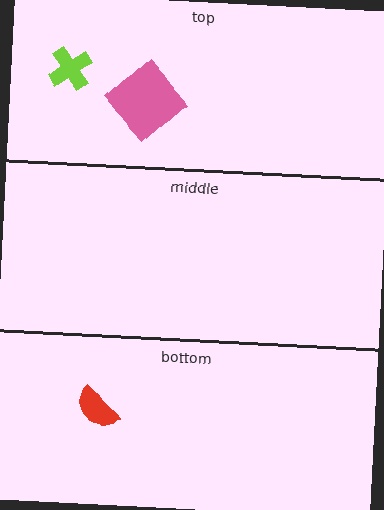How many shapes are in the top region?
2.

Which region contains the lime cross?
The top region.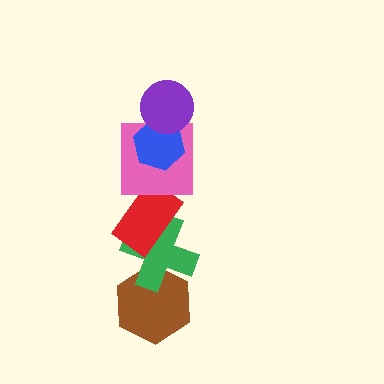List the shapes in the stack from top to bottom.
From top to bottom: the purple circle, the blue hexagon, the pink square, the red rectangle, the green cross, the brown hexagon.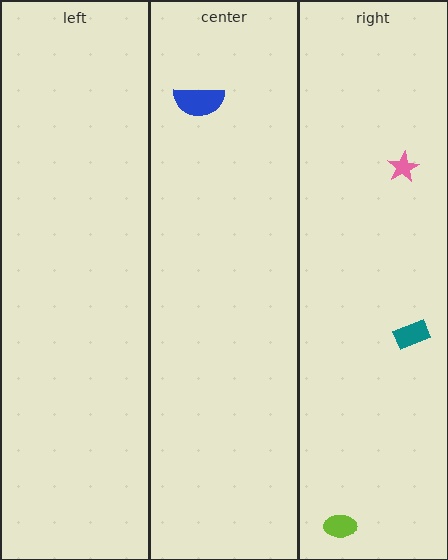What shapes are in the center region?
The blue semicircle.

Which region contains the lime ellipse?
The right region.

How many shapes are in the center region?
1.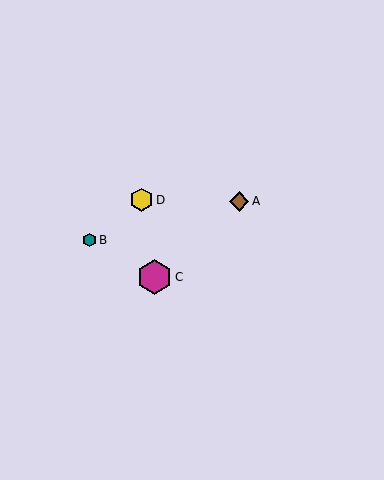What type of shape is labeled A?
Shape A is a brown diamond.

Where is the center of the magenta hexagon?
The center of the magenta hexagon is at (154, 277).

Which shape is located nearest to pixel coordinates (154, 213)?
The yellow hexagon (labeled D) at (142, 200) is nearest to that location.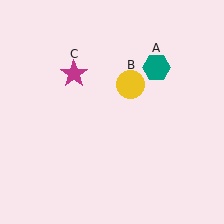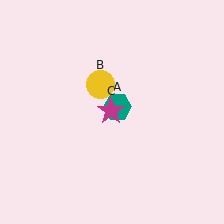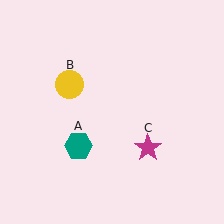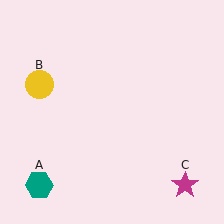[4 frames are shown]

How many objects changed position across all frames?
3 objects changed position: teal hexagon (object A), yellow circle (object B), magenta star (object C).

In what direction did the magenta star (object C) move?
The magenta star (object C) moved down and to the right.